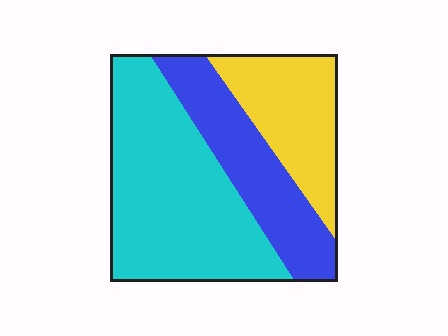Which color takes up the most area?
Cyan, at roughly 50%.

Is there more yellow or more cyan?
Cyan.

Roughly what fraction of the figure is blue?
Blue covers around 25% of the figure.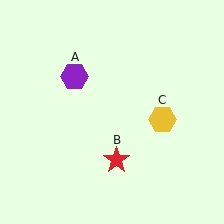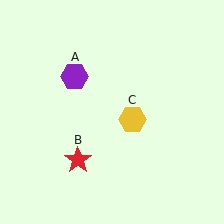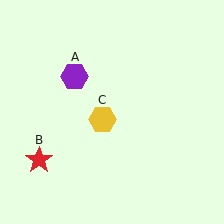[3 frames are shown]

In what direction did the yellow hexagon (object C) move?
The yellow hexagon (object C) moved left.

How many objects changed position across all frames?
2 objects changed position: red star (object B), yellow hexagon (object C).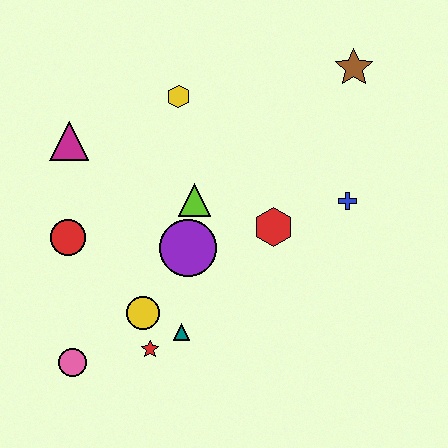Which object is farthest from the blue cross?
The pink circle is farthest from the blue cross.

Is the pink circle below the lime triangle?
Yes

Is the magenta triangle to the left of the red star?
Yes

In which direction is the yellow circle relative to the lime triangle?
The yellow circle is below the lime triangle.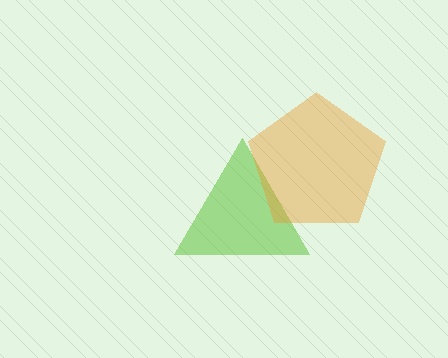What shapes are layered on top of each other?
The layered shapes are: a lime triangle, an orange pentagon.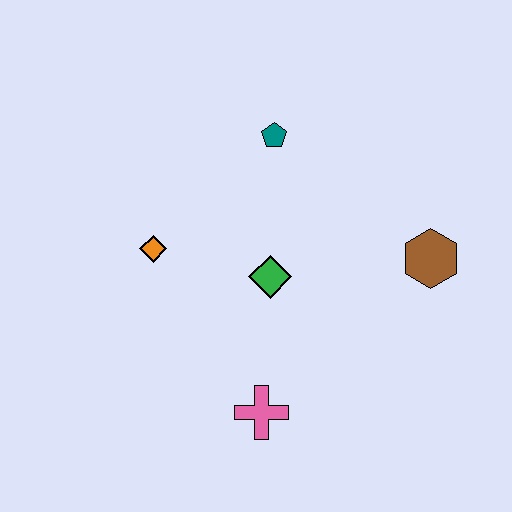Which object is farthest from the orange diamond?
The brown hexagon is farthest from the orange diamond.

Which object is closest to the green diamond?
The orange diamond is closest to the green diamond.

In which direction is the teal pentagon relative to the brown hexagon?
The teal pentagon is to the left of the brown hexagon.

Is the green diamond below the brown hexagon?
Yes